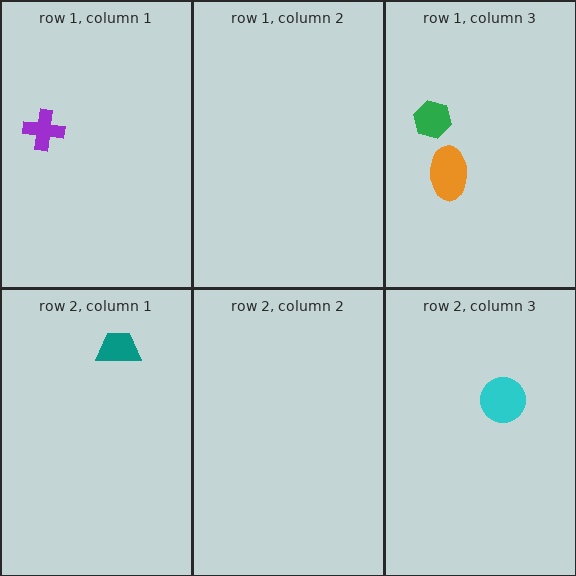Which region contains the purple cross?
The row 1, column 1 region.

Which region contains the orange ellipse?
The row 1, column 3 region.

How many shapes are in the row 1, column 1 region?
1.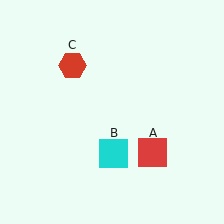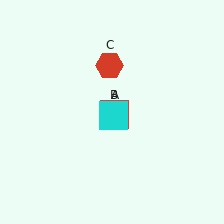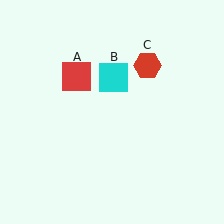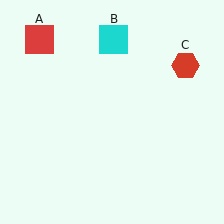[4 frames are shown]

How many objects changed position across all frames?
3 objects changed position: red square (object A), cyan square (object B), red hexagon (object C).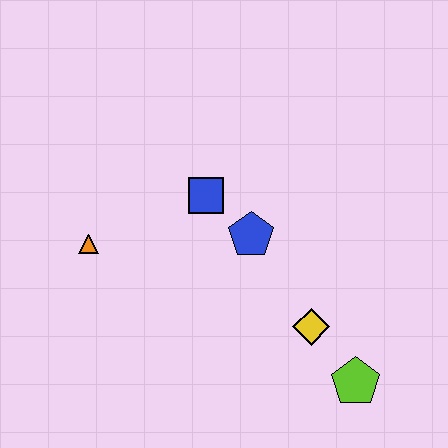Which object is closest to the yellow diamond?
The lime pentagon is closest to the yellow diamond.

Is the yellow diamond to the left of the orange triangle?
No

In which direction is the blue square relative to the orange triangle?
The blue square is to the right of the orange triangle.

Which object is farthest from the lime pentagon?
The orange triangle is farthest from the lime pentagon.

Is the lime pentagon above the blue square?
No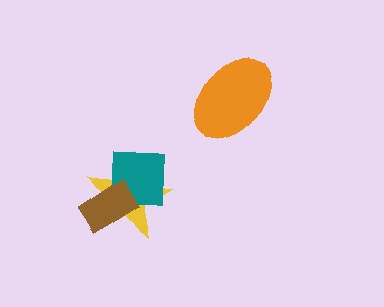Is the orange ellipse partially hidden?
No, no other shape covers it.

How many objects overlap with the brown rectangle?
2 objects overlap with the brown rectangle.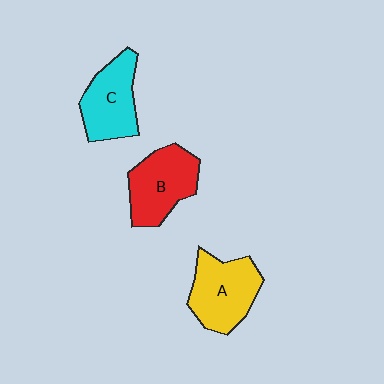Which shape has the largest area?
Shape A (yellow).